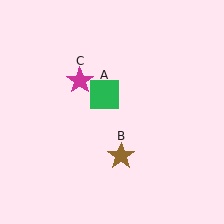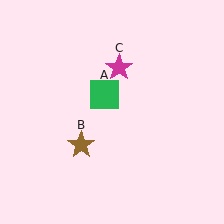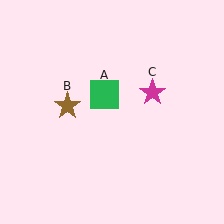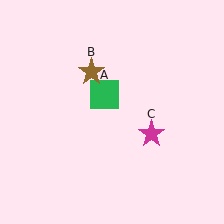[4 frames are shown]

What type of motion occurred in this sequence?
The brown star (object B), magenta star (object C) rotated clockwise around the center of the scene.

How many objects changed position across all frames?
2 objects changed position: brown star (object B), magenta star (object C).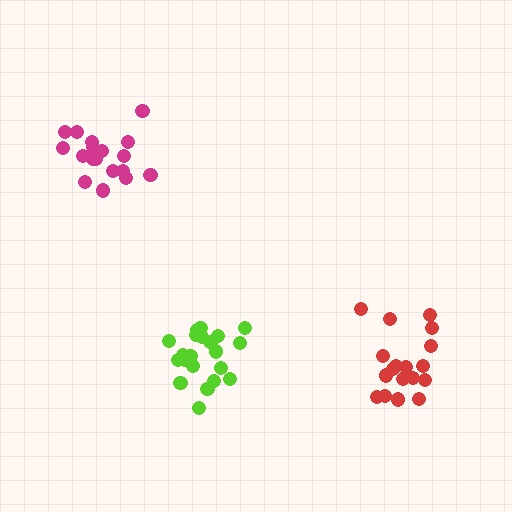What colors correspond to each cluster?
The clusters are colored: lime, red, magenta.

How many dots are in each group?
Group 1: 21 dots, Group 2: 19 dots, Group 3: 18 dots (58 total).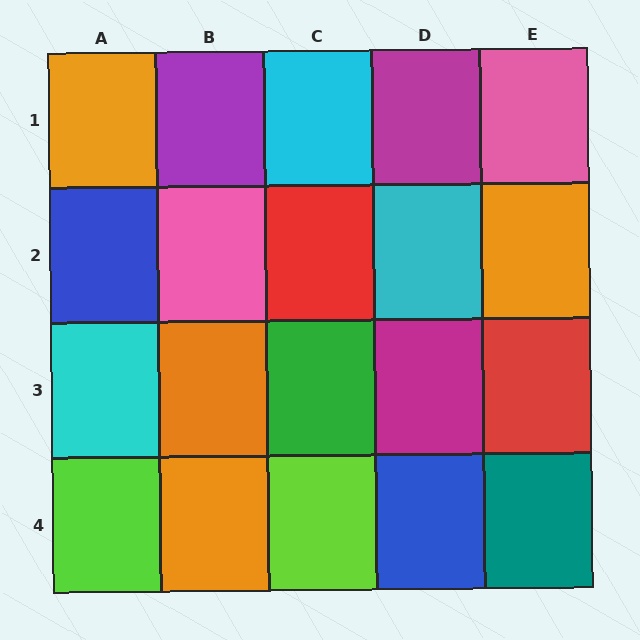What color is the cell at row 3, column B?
Orange.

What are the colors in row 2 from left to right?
Blue, pink, red, cyan, orange.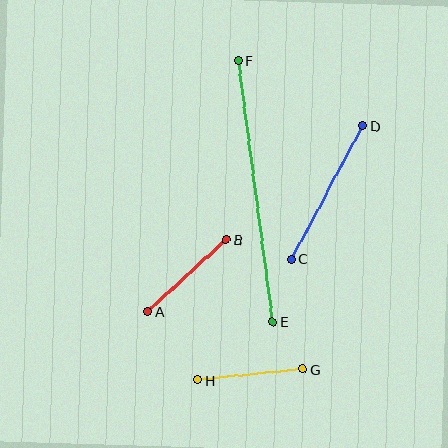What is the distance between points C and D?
The distance is approximately 151 pixels.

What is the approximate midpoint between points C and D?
The midpoint is at approximately (327, 193) pixels.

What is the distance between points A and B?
The distance is approximately 106 pixels.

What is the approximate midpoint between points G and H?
The midpoint is at approximately (250, 375) pixels.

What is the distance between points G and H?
The distance is approximately 105 pixels.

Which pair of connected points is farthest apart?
Points E and F are farthest apart.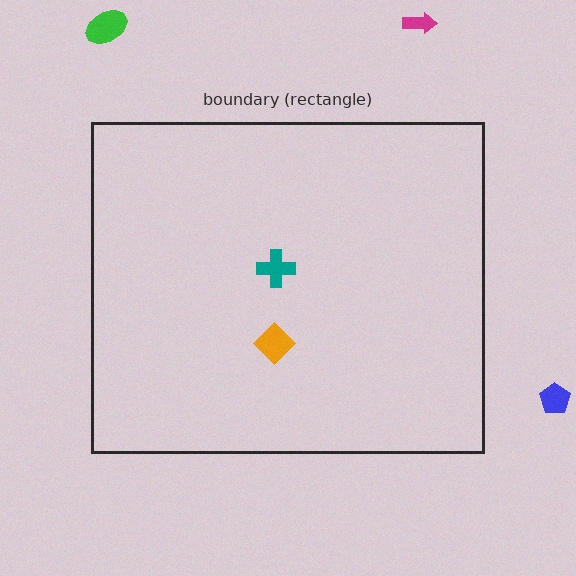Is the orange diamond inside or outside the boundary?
Inside.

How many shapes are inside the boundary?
2 inside, 3 outside.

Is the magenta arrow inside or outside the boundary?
Outside.